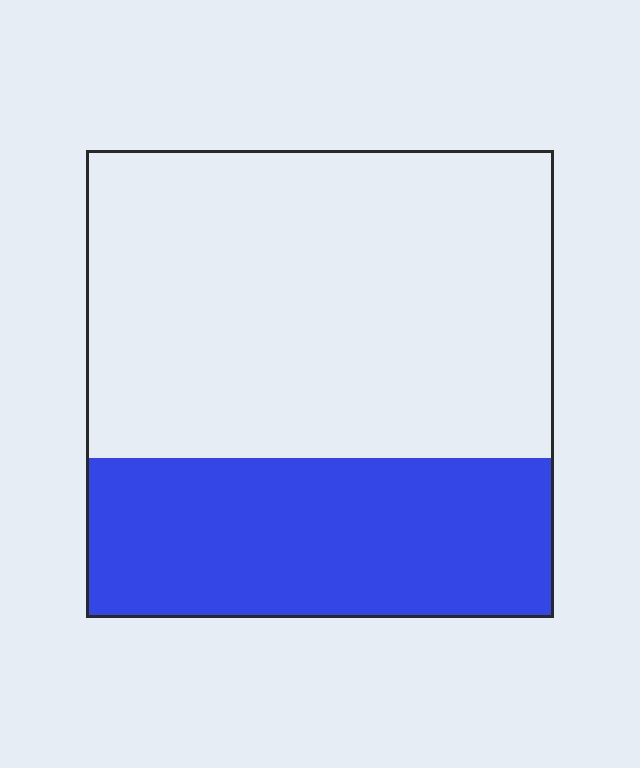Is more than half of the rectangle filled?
No.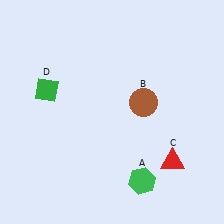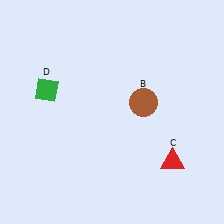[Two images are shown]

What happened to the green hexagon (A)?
The green hexagon (A) was removed in Image 2. It was in the bottom-right area of Image 1.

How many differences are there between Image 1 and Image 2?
There is 1 difference between the two images.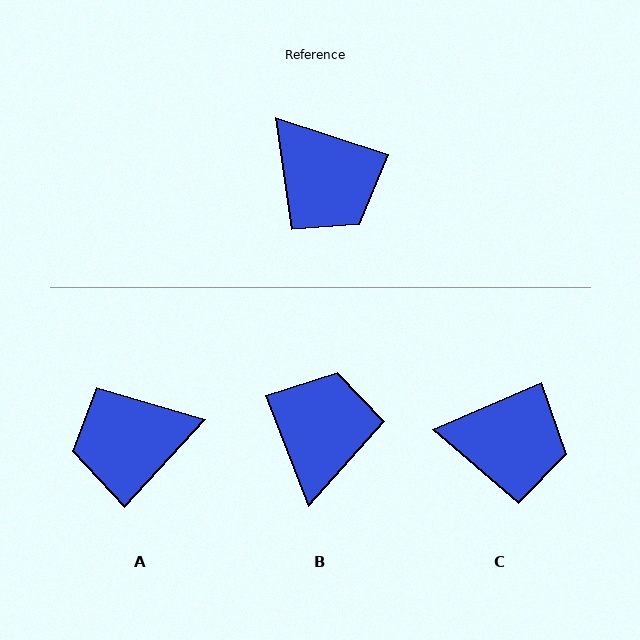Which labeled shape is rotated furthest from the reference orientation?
B, about 130 degrees away.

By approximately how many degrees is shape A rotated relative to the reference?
Approximately 114 degrees clockwise.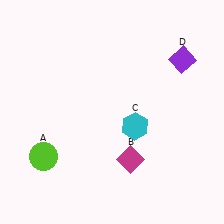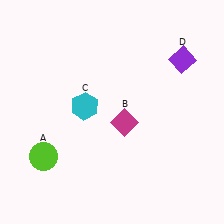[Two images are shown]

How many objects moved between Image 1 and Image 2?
2 objects moved between the two images.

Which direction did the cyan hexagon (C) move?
The cyan hexagon (C) moved left.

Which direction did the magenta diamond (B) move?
The magenta diamond (B) moved up.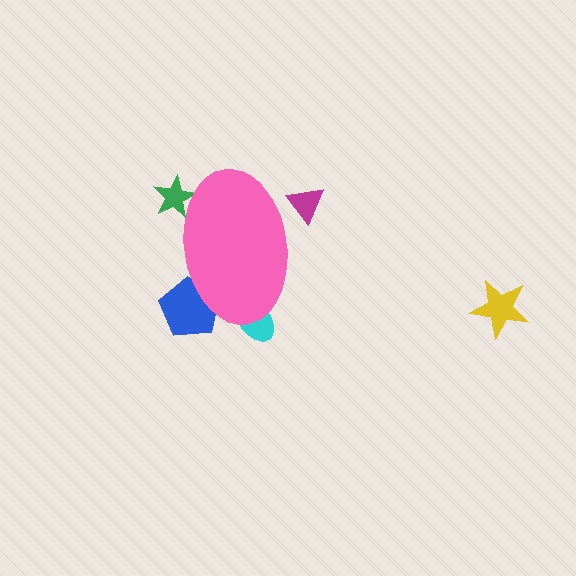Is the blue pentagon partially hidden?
Yes, the blue pentagon is partially hidden behind the pink ellipse.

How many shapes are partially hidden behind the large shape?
4 shapes are partially hidden.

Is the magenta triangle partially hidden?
Yes, the magenta triangle is partially hidden behind the pink ellipse.